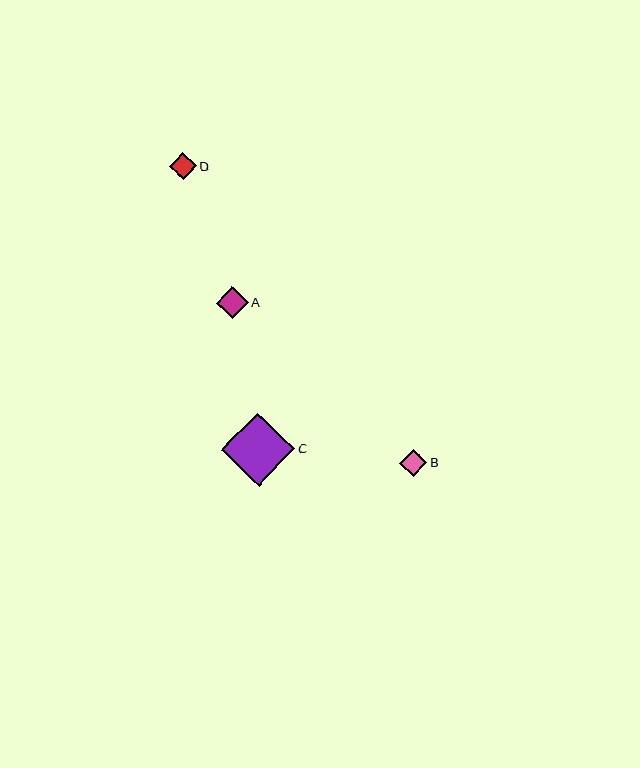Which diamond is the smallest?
Diamond D is the smallest with a size of approximately 27 pixels.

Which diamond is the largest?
Diamond C is the largest with a size of approximately 73 pixels.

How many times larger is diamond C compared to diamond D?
Diamond C is approximately 2.7 times the size of diamond D.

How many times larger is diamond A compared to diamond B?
Diamond A is approximately 1.2 times the size of diamond B.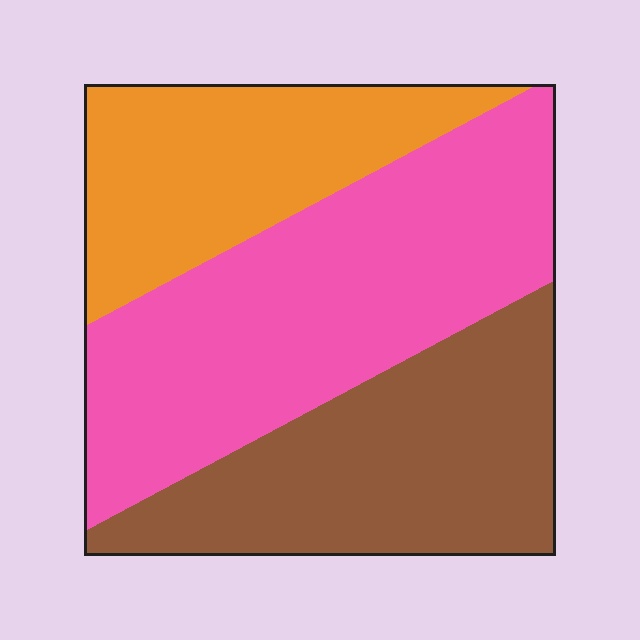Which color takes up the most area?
Pink, at roughly 45%.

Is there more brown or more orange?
Brown.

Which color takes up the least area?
Orange, at roughly 25%.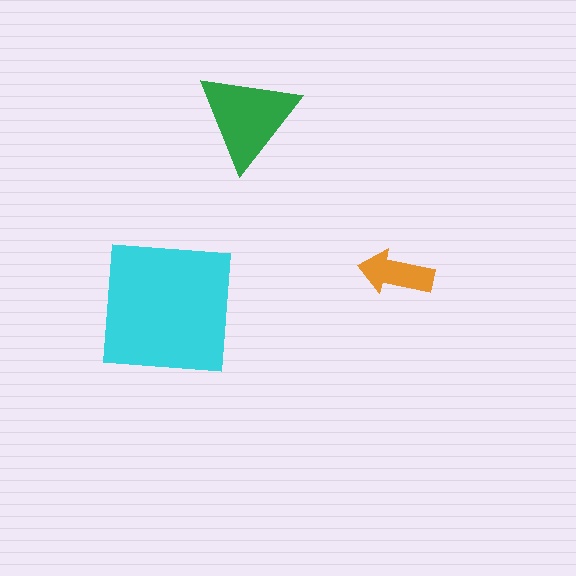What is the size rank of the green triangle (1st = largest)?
2nd.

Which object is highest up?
The green triangle is topmost.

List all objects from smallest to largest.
The orange arrow, the green triangle, the cyan square.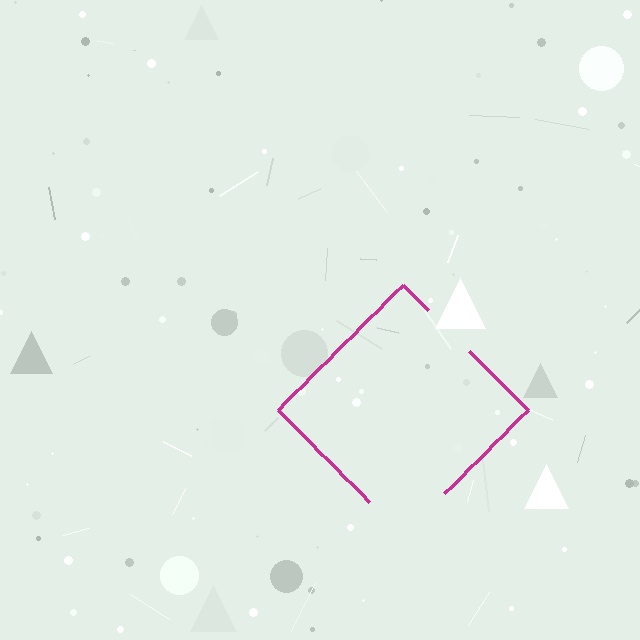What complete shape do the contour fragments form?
The contour fragments form a diamond.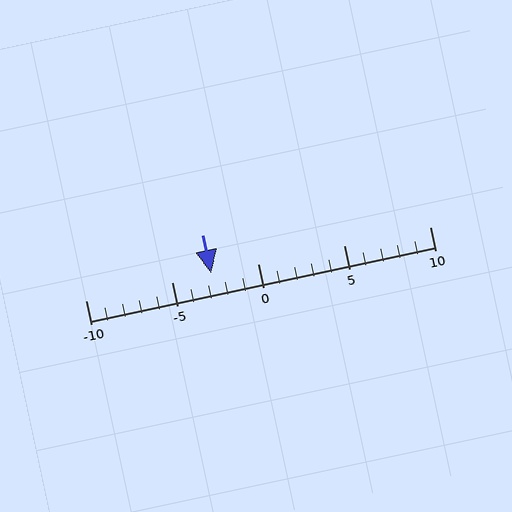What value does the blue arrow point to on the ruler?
The blue arrow points to approximately -3.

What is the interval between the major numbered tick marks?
The major tick marks are spaced 5 units apart.